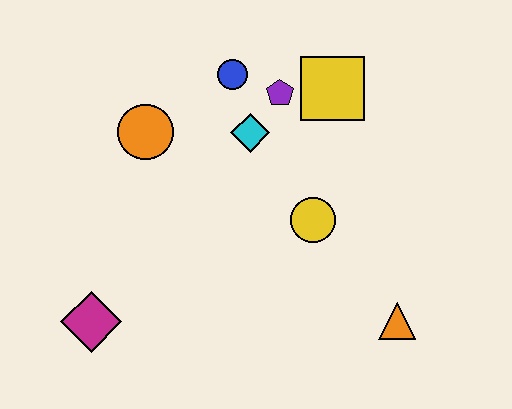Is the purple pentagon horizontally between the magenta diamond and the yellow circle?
Yes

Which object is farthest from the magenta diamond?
The yellow square is farthest from the magenta diamond.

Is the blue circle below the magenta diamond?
No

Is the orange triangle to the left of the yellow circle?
No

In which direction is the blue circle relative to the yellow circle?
The blue circle is above the yellow circle.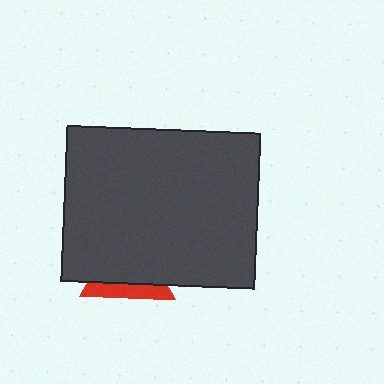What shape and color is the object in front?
The object in front is a dark gray rectangle.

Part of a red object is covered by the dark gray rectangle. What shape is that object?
It is a triangle.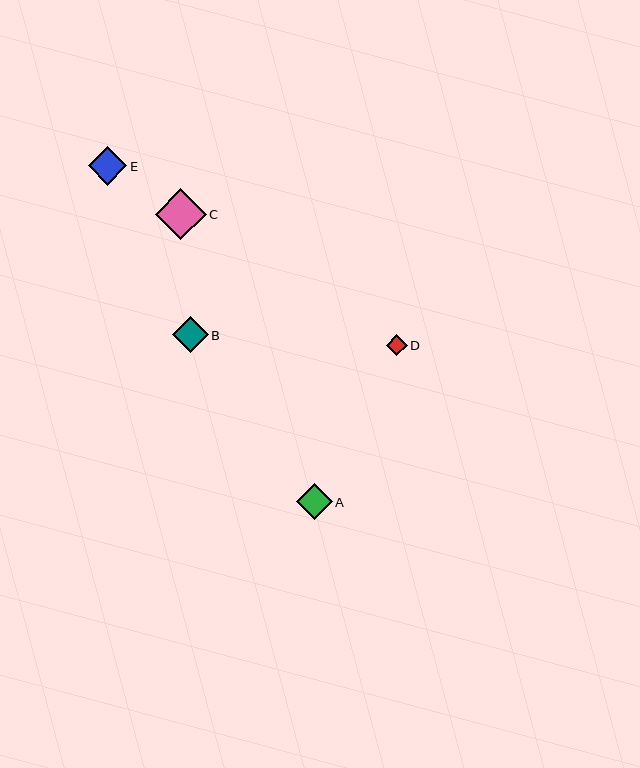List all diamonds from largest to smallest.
From largest to smallest: C, E, B, A, D.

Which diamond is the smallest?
Diamond D is the smallest with a size of approximately 20 pixels.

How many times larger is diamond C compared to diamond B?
Diamond C is approximately 1.4 times the size of diamond B.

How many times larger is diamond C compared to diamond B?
Diamond C is approximately 1.4 times the size of diamond B.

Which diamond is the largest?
Diamond C is the largest with a size of approximately 51 pixels.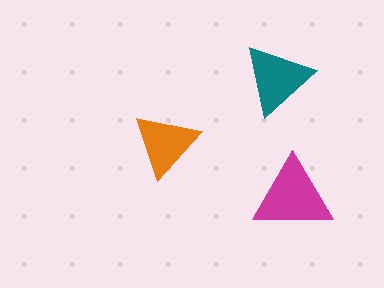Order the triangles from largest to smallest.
the magenta one, the teal one, the orange one.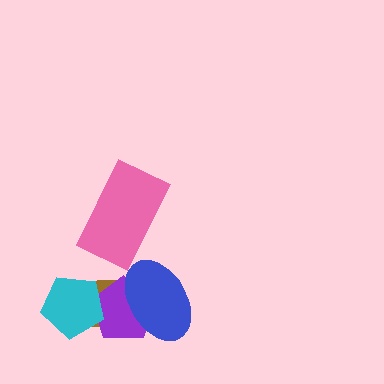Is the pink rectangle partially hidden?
No, no other shape covers it.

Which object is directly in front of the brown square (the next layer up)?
The purple pentagon is directly in front of the brown square.